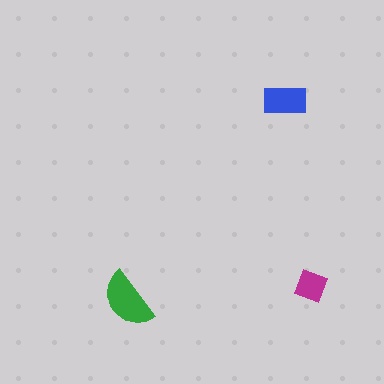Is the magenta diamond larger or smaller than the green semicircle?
Smaller.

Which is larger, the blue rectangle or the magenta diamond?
The blue rectangle.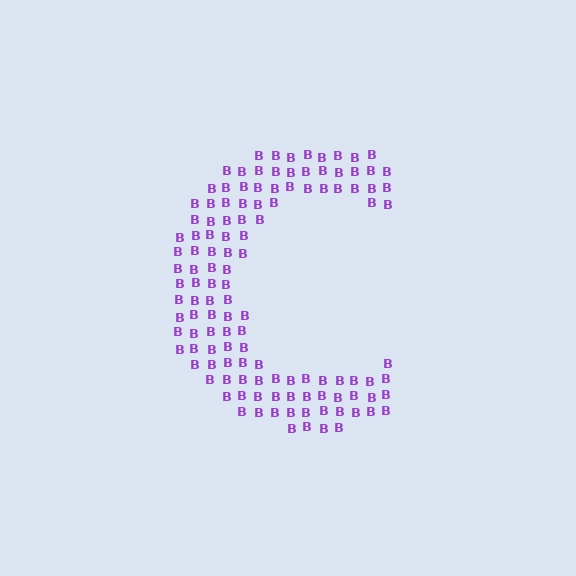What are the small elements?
The small elements are letter B's.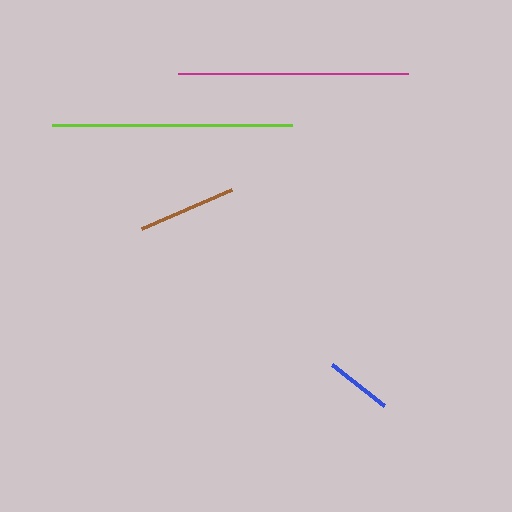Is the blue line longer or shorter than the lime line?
The lime line is longer than the blue line.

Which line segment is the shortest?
The blue line is the shortest at approximately 66 pixels.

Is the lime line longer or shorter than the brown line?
The lime line is longer than the brown line.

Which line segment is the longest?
The lime line is the longest at approximately 240 pixels.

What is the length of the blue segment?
The blue segment is approximately 66 pixels long.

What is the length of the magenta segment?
The magenta segment is approximately 230 pixels long.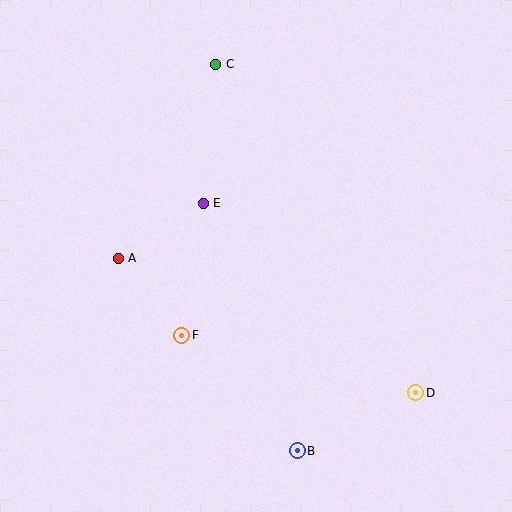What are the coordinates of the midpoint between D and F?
The midpoint between D and F is at (299, 364).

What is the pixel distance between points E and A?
The distance between E and A is 101 pixels.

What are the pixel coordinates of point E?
Point E is at (203, 203).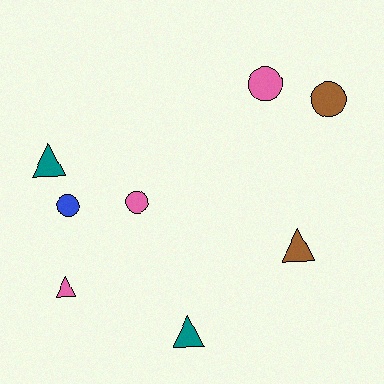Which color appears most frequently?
Pink, with 3 objects.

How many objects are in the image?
There are 8 objects.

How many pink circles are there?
There are 2 pink circles.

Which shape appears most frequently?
Triangle, with 4 objects.